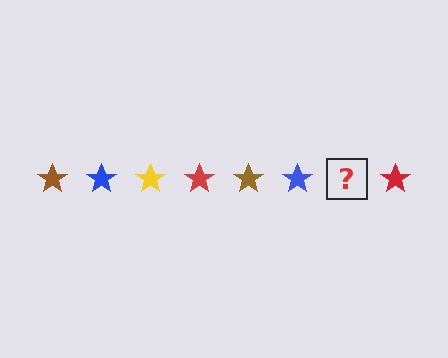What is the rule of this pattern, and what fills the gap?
The rule is that the pattern cycles through brown, blue, yellow, red stars. The gap should be filled with a yellow star.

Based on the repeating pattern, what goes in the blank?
The blank should be a yellow star.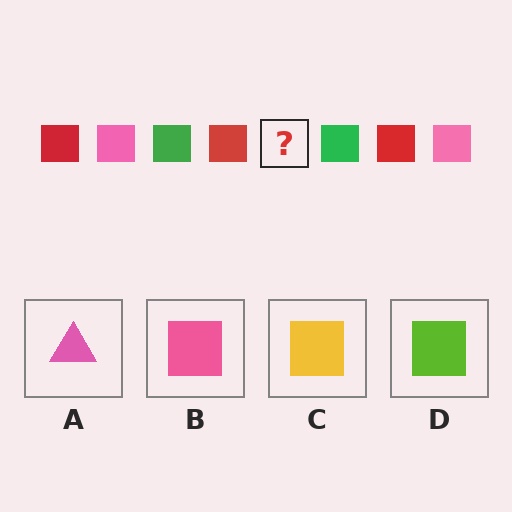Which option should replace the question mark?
Option B.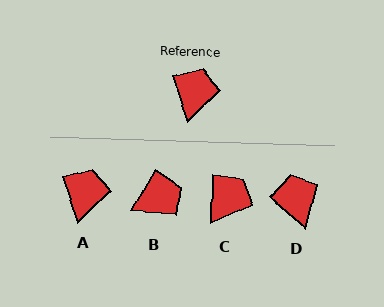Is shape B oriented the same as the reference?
No, it is off by about 49 degrees.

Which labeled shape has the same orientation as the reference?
A.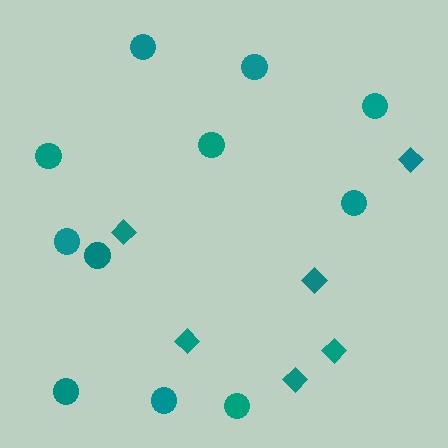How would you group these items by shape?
There are 2 groups: one group of circles (11) and one group of diamonds (6).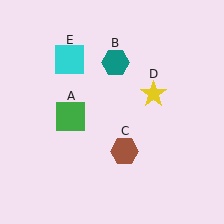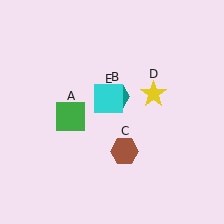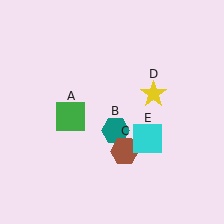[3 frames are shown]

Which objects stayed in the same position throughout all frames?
Green square (object A) and brown hexagon (object C) and yellow star (object D) remained stationary.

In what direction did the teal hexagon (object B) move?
The teal hexagon (object B) moved down.